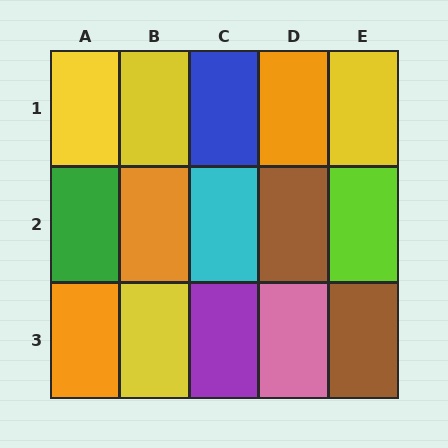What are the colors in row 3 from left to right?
Orange, yellow, purple, pink, brown.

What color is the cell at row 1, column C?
Blue.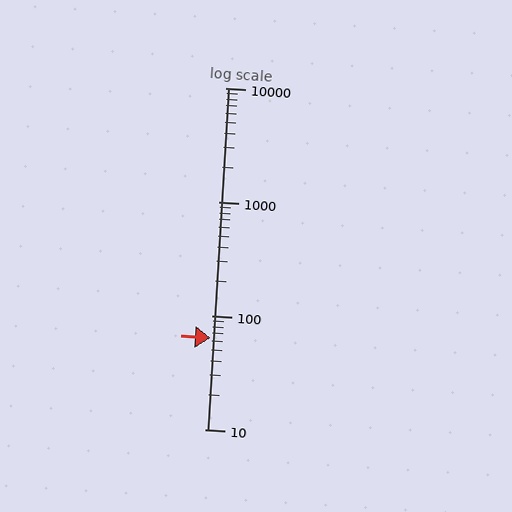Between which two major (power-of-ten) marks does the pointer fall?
The pointer is between 10 and 100.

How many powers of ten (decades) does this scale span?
The scale spans 3 decades, from 10 to 10000.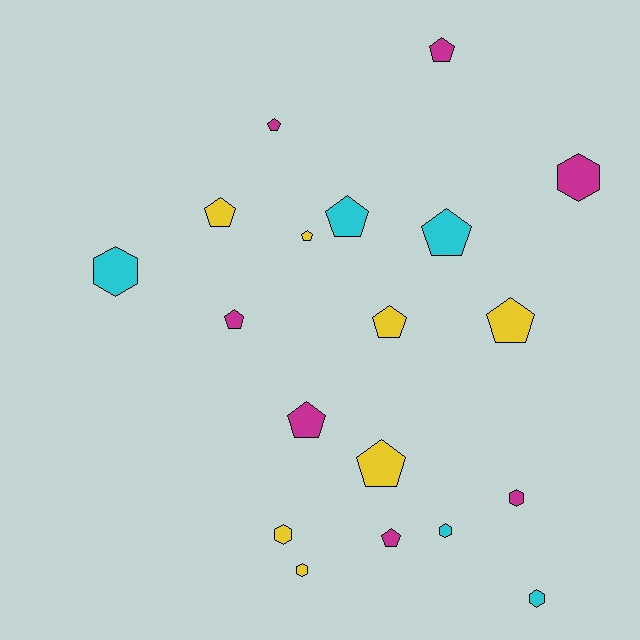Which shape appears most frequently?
Pentagon, with 12 objects.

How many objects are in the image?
There are 19 objects.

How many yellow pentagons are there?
There are 5 yellow pentagons.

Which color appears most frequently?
Magenta, with 7 objects.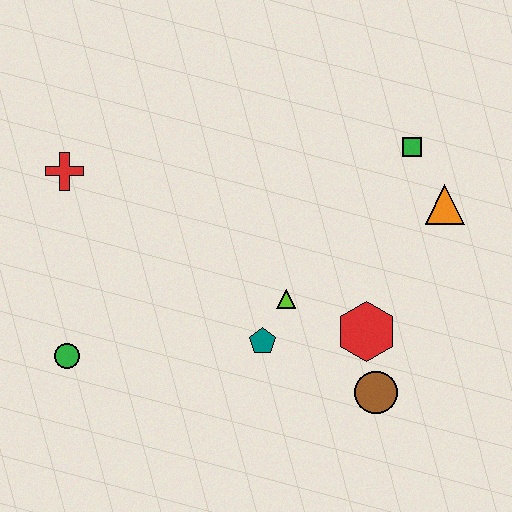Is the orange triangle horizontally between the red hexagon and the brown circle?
No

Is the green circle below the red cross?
Yes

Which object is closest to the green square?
The orange triangle is closest to the green square.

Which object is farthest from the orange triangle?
The green circle is farthest from the orange triangle.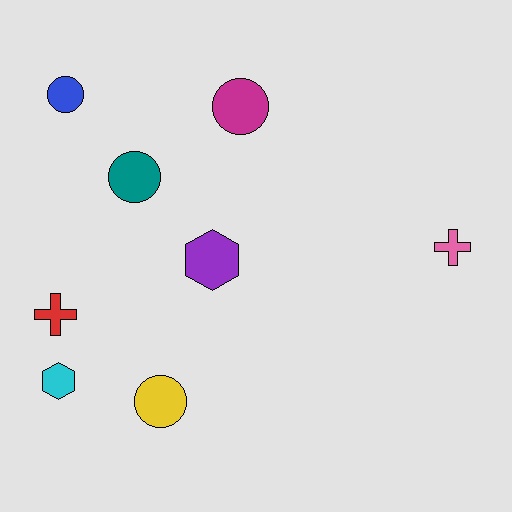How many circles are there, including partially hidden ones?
There are 4 circles.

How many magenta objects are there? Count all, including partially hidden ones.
There is 1 magenta object.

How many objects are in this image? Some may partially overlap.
There are 8 objects.